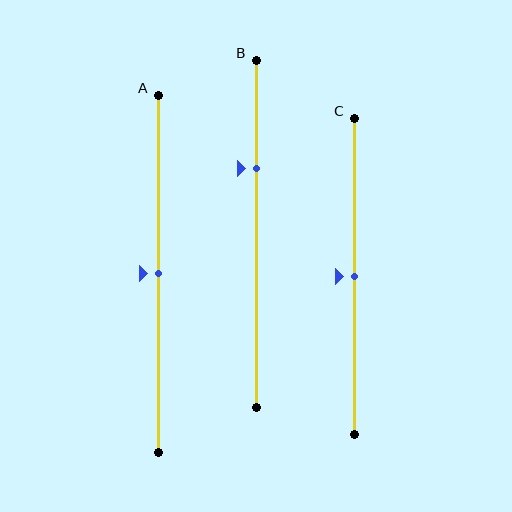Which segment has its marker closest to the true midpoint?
Segment A has its marker closest to the true midpoint.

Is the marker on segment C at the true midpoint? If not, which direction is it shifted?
Yes, the marker on segment C is at the true midpoint.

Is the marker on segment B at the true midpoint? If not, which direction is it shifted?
No, the marker on segment B is shifted upward by about 19% of the segment length.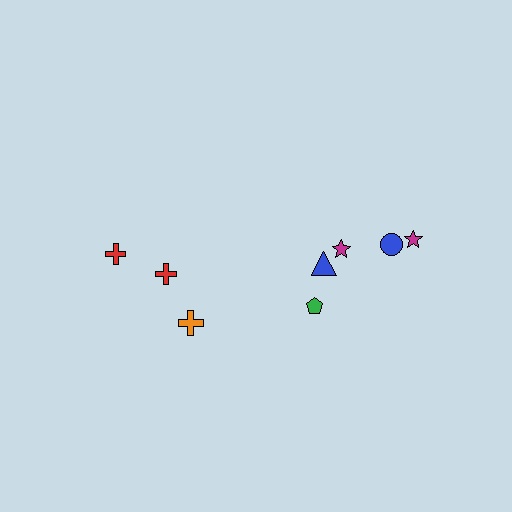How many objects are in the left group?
There are 3 objects.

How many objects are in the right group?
There are 5 objects.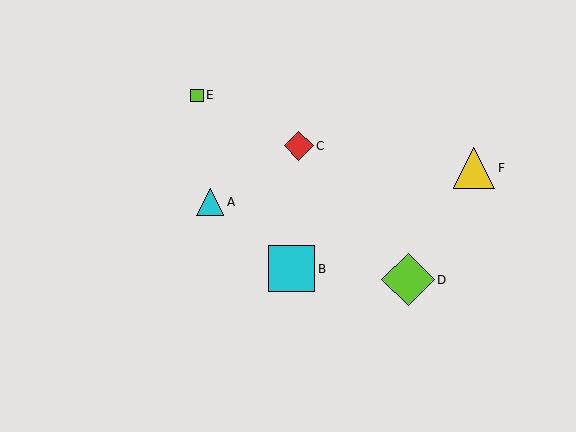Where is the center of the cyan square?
The center of the cyan square is at (292, 269).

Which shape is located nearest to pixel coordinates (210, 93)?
The lime square (labeled E) at (197, 95) is nearest to that location.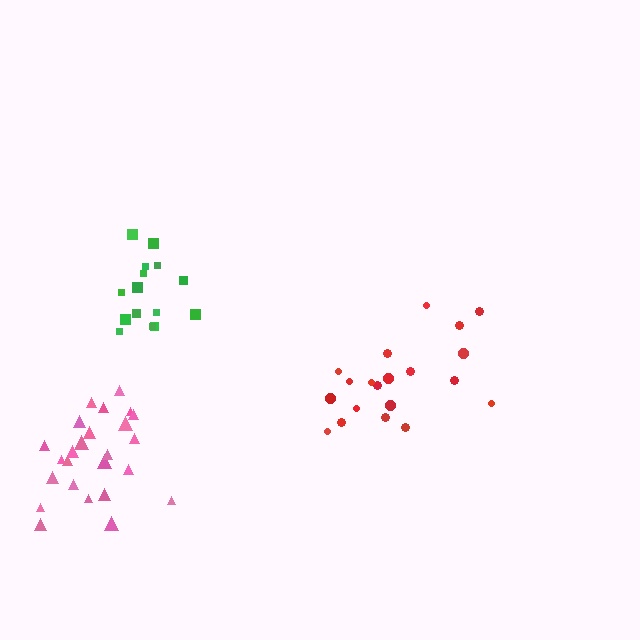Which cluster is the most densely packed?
Green.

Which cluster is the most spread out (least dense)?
Red.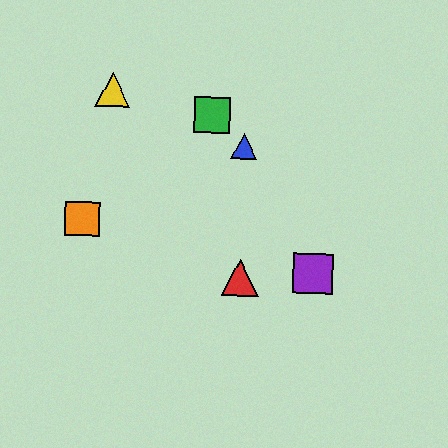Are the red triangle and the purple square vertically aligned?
No, the red triangle is at x≈240 and the purple square is at x≈312.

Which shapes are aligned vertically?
The red triangle, the blue triangle are aligned vertically.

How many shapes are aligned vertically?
2 shapes (the red triangle, the blue triangle) are aligned vertically.